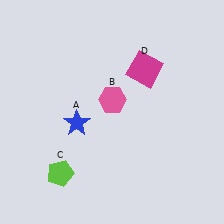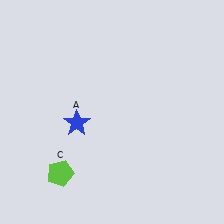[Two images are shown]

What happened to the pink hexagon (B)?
The pink hexagon (B) was removed in Image 2. It was in the top-right area of Image 1.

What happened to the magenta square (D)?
The magenta square (D) was removed in Image 2. It was in the top-right area of Image 1.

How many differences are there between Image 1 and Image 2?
There are 2 differences between the two images.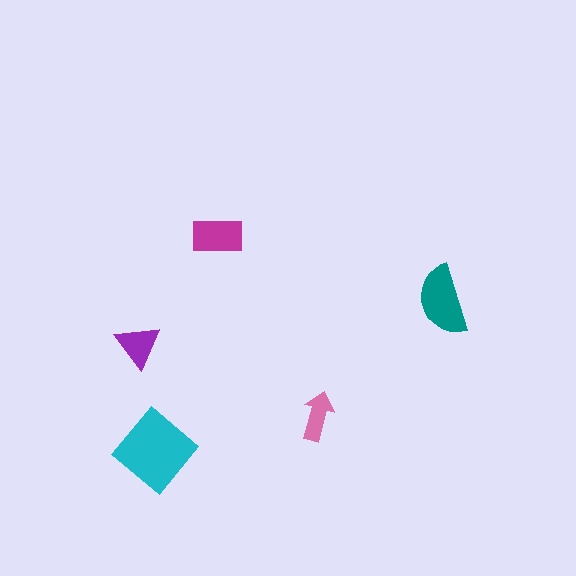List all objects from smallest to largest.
The pink arrow, the purple triangle, the magenta rectangle, the teal semicircle, the cyan diamond.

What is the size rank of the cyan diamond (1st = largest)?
1st.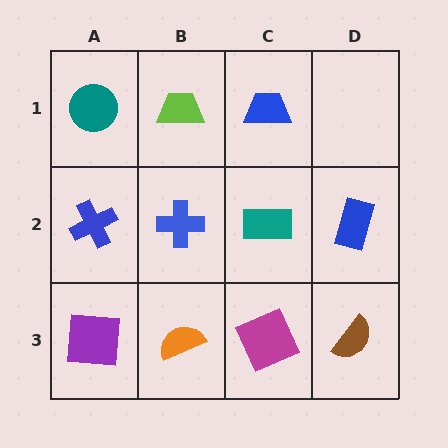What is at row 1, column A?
A teal circle.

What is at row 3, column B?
An orange semicircle.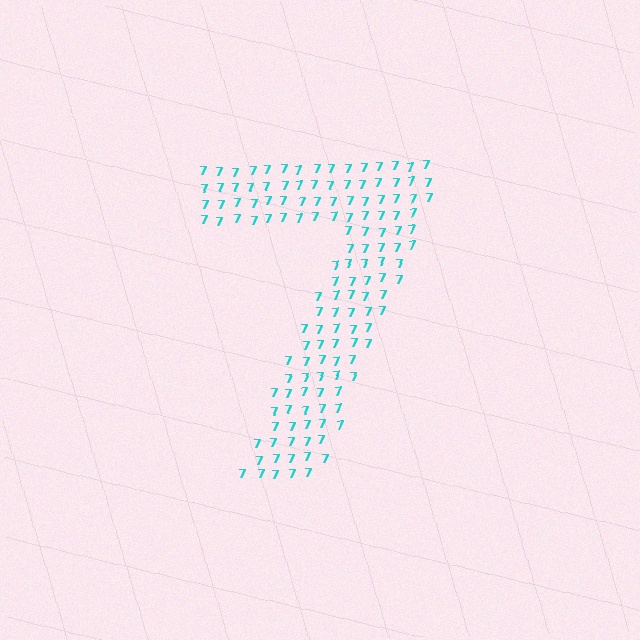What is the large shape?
The large shape is the digit 7.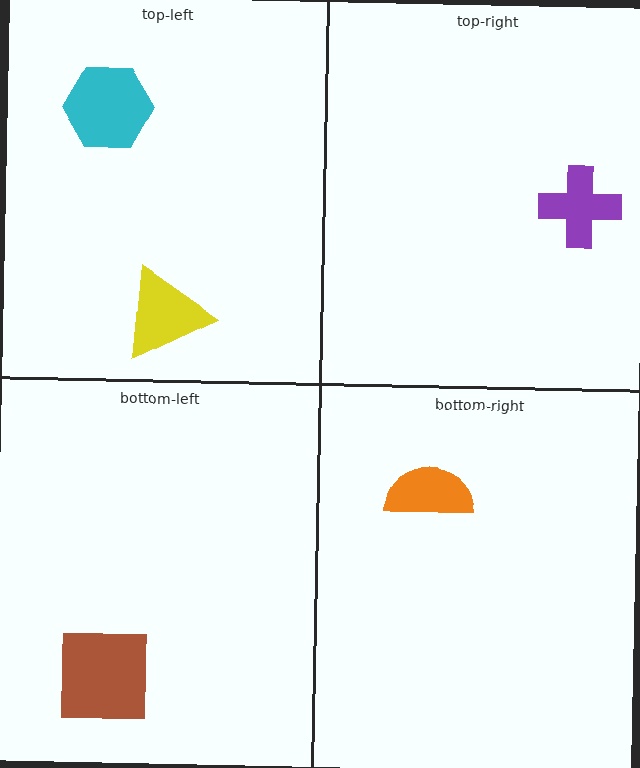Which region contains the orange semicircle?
The bottom-right region.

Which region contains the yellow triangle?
The top-left region.